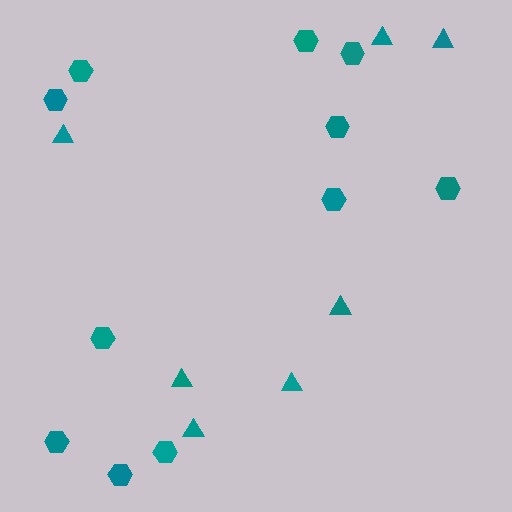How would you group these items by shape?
There are 2 groups: one group of hexagons (11) and one group of triangles (7).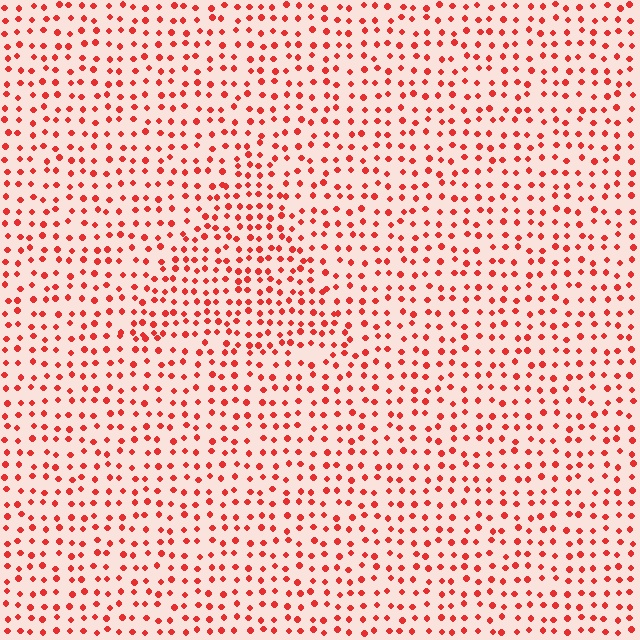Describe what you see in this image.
The image contains small red elements arranged at two different densities. A triangle-shaped region is visible where the elements are more densely packed than the surrounding area.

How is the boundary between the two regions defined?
The boundary is defined by a change in element density (approximately 1.5x ratio). All elements are the same color, size, and shape.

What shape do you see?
I see a triangle.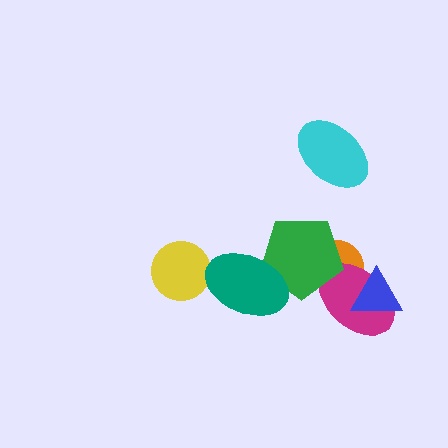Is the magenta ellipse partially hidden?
Yes, it is partially covered by another shape.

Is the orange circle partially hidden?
Yes, it is partially covered by another shape.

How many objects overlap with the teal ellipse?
1 object overlaps with the teal ellipse.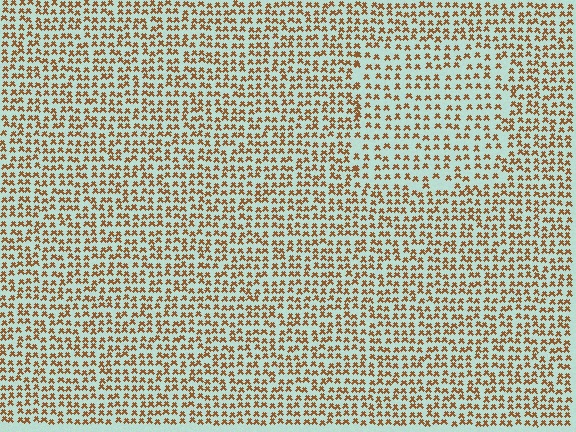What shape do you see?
I see a rectangle.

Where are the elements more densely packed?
The elements are more densely packed outside the rectangle boundary.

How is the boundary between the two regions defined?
The boundary is defined by a change in element density (approximately 1.5x ratio). All elements are the same color, size, and shape.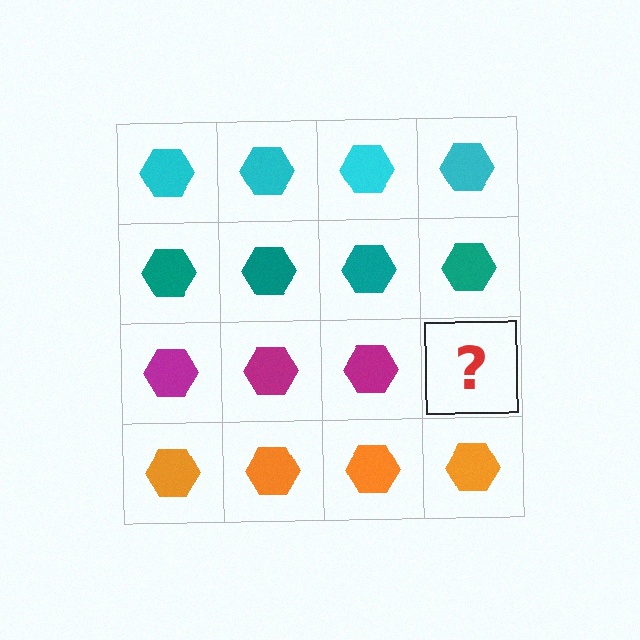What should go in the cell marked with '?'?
The missing cell should contain a magenta hexagon.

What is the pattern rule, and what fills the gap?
The rule is that each row has a consistent color. The gap should be filled with a magenta hexagon.